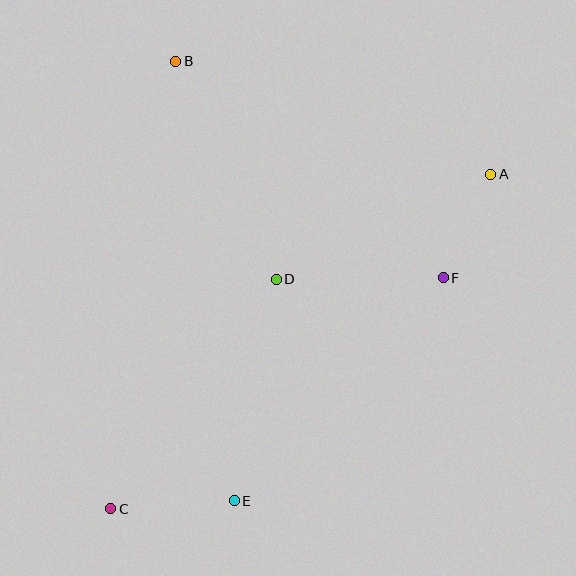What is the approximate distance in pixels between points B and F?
The distance between B and F is approximately 344 pixels.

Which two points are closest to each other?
Points A and F are closest to each other.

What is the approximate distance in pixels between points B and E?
The distance between B and E is approximately 444 pixels.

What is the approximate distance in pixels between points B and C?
The distance between B and C is approximately 452 pixels.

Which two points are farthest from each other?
Points A and C are farthest from each other.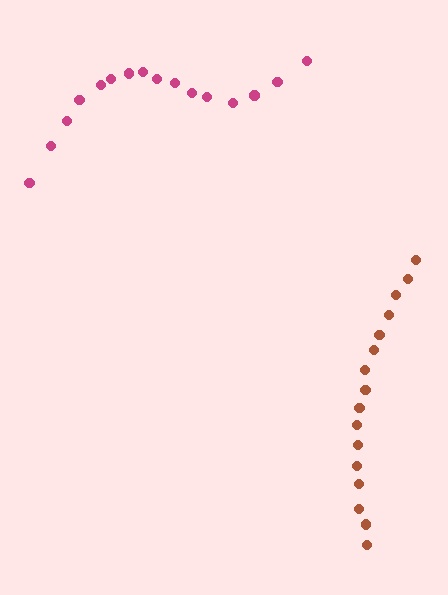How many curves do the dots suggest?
There are 2 distinct paths.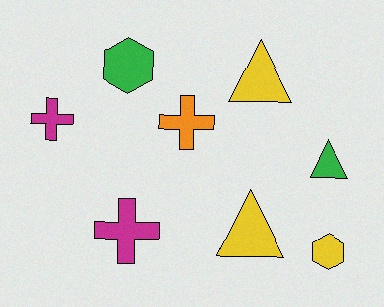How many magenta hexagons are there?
There are no magenta hexagons.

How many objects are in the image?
There are 8 objects.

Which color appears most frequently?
Yellow, with 3 objects.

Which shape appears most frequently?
Triangle, with 3 objects.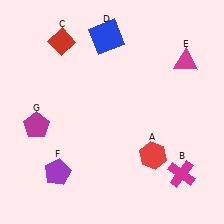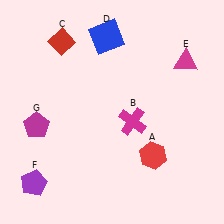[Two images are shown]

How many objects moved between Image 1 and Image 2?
2 objects moved between the two images.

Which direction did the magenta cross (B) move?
The magenta cross (B) moved up.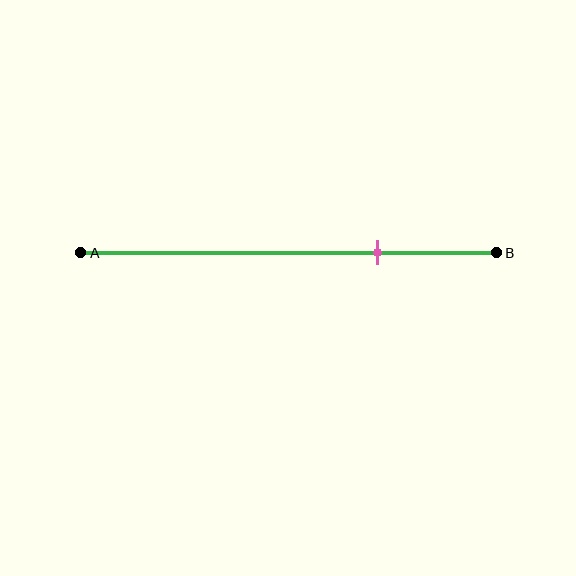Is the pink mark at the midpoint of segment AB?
No, the mark is at about 70% from A, not at the 50% midpoint.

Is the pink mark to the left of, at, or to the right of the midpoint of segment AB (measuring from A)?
The pink mark is to the right of the midpoint of segment AB.